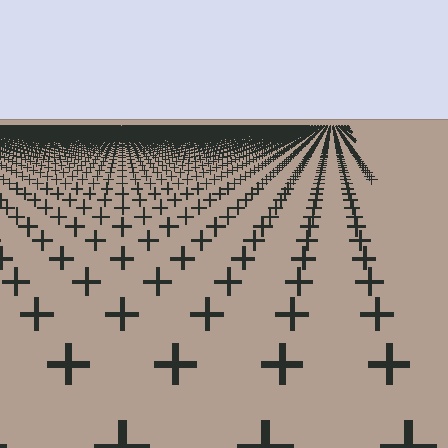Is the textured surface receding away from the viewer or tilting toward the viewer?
The surface is receding away from the viewer. Texture elements get smaller and denser toward the top.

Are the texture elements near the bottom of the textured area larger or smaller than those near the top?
Larger. Near the bottom, elements are closer to the viewer and appear at a bigger on-screen size.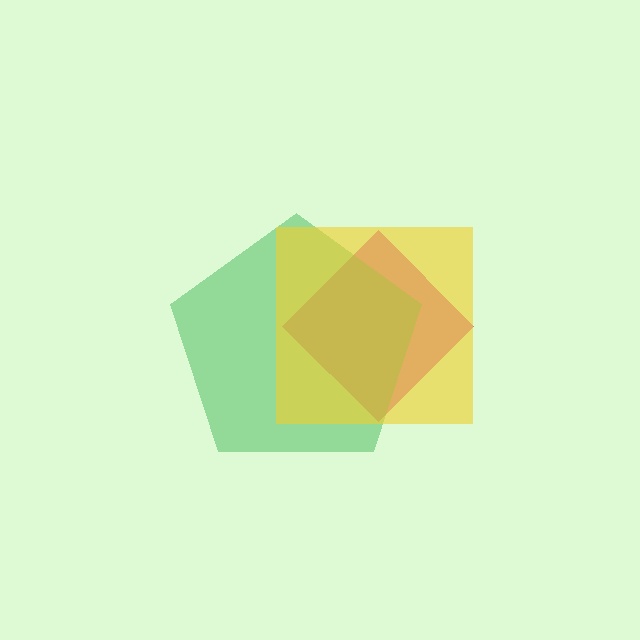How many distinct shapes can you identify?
There are 3 distinct shapes: a magenta diamond, a green pentagon, a yellow square.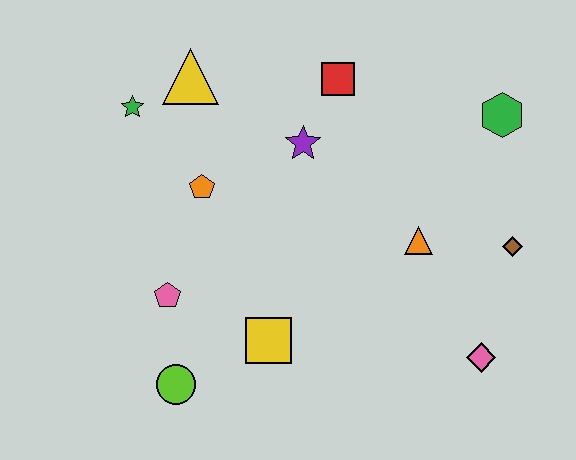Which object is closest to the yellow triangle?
The green star is closest to the yellow triangle.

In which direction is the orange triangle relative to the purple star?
The orange triangle is to the right of the purple star.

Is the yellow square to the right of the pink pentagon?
Yes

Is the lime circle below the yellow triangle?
Yes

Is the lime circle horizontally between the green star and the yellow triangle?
Yes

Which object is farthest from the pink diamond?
The green star is farthest from the pink diamond.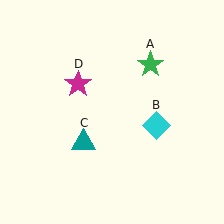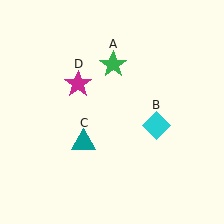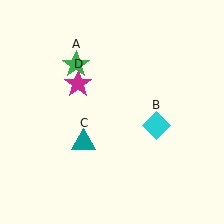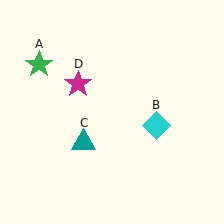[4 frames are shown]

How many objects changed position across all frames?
1 object changed position: green star (object A).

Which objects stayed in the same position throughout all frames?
Cyan diamond (object B) and teal triangle (object C) and magenta star (object D) remained stationary.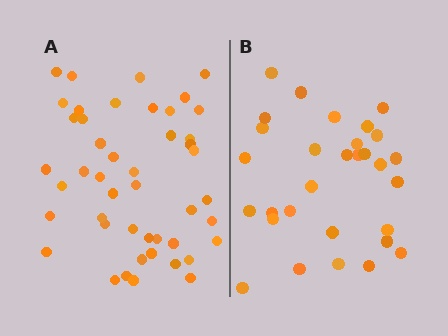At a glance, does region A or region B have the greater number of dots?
Region A (the left region) has more dots.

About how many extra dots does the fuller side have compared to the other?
Region A has approximately 15 more dots than region B.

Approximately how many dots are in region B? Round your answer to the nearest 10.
About 30 dots.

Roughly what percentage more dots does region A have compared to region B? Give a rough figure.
About 55% more.